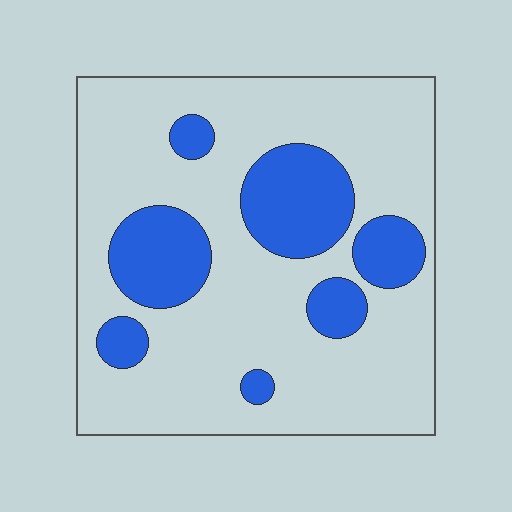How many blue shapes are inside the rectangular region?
7.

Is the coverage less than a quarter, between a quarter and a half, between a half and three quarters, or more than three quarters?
Less than a quarter.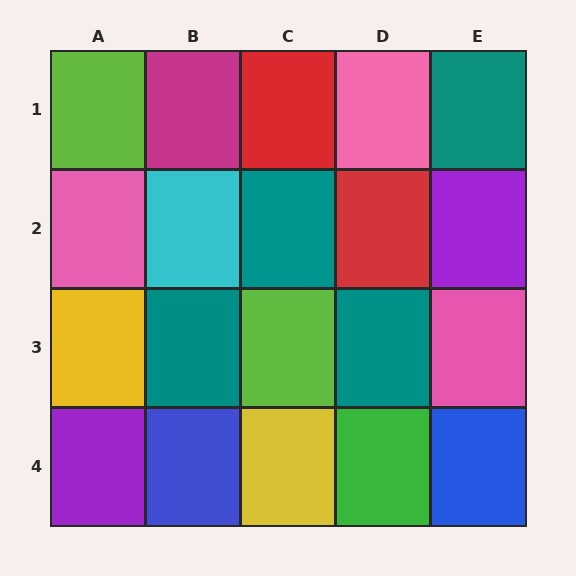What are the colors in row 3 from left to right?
Yellow, teal, lime, teal, pink.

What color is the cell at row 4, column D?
Green.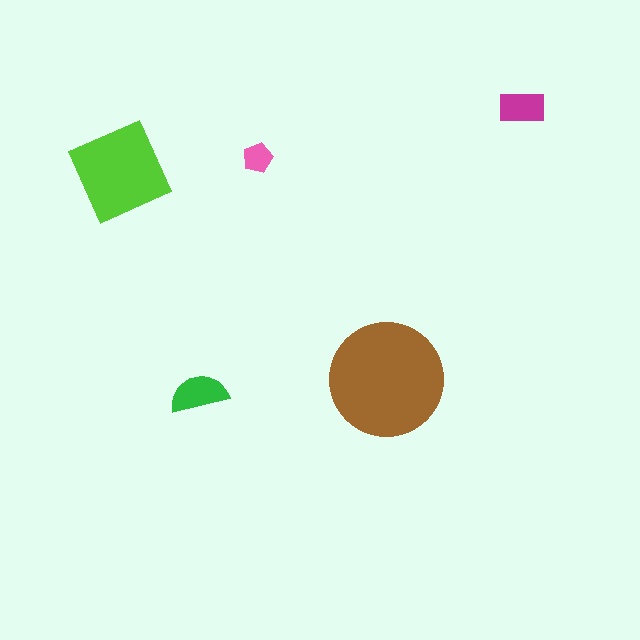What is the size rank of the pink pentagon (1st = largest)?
5th.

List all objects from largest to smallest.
The brown circle, the lime diamond, the green semicircle, the magenta rectangle, the pink pentagon.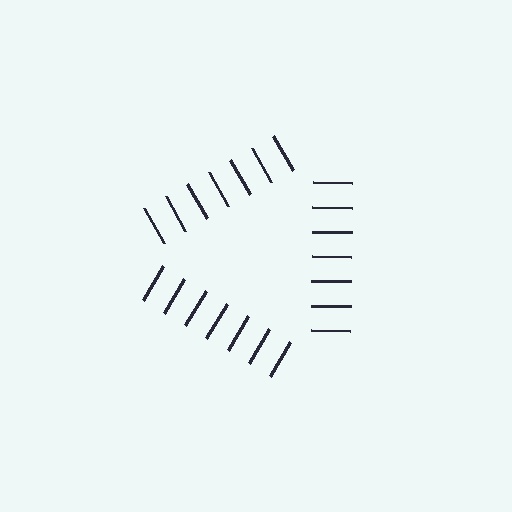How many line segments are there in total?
21 — 7 along each of the 3 edges.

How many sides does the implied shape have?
3 sides — the line-ends trace a triangle.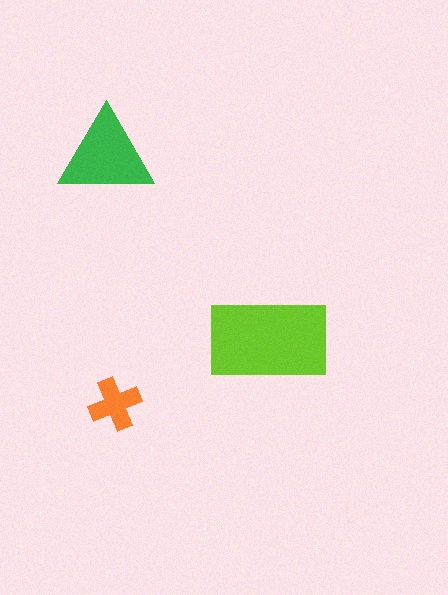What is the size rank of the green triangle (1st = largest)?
2nd.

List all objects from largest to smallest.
The lime rectangle, the green triangle, the orange cross.